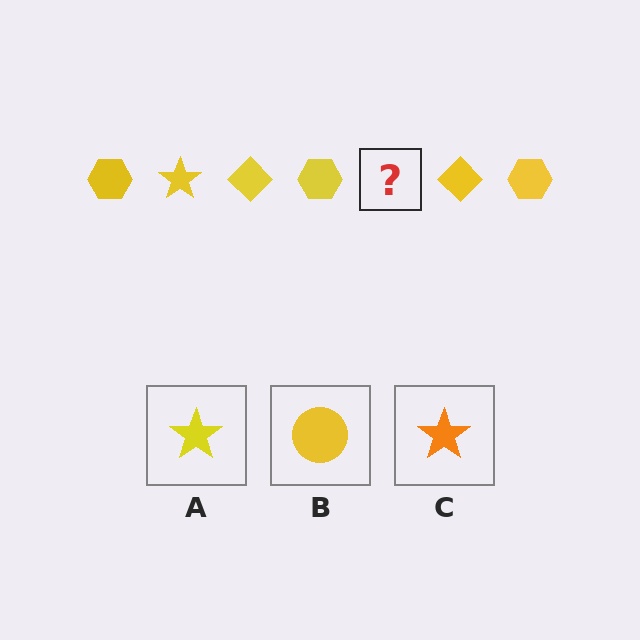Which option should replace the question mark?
Option A.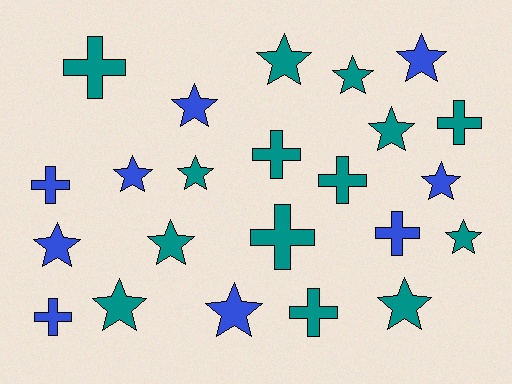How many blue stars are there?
There are 6 blue stars.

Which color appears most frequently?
Teal, with 14 objects.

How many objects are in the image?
There are 23 objects.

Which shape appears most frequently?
Star, with 14 objects.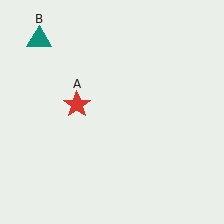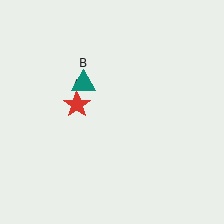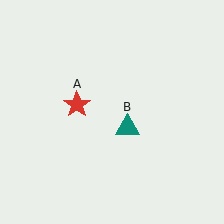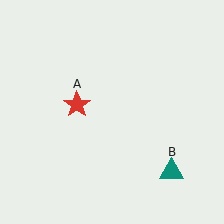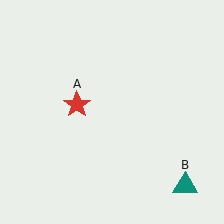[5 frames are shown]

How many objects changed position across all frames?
1 object changed position: teal triangle (object B).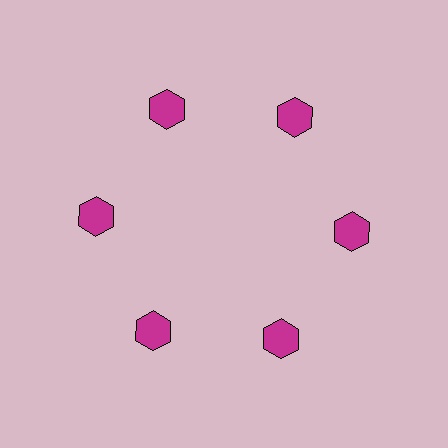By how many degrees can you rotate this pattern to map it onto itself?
The pattern maps onto itself every 60 degrees of rotation.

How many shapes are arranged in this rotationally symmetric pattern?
There are 6 shapes, arranged in 6 groups of 1.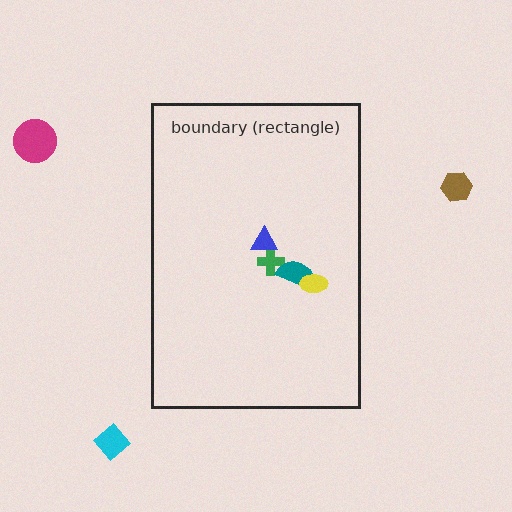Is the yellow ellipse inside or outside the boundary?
Inside.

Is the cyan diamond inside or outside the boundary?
Outside.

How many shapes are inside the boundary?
4 inside, 3 outside.